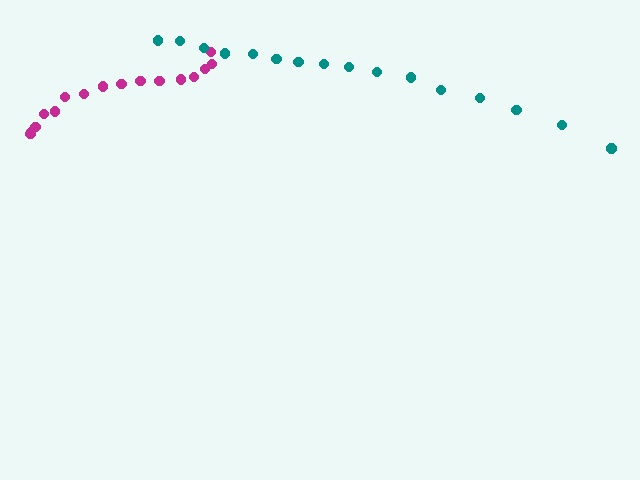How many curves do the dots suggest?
There are 2 distinct paths.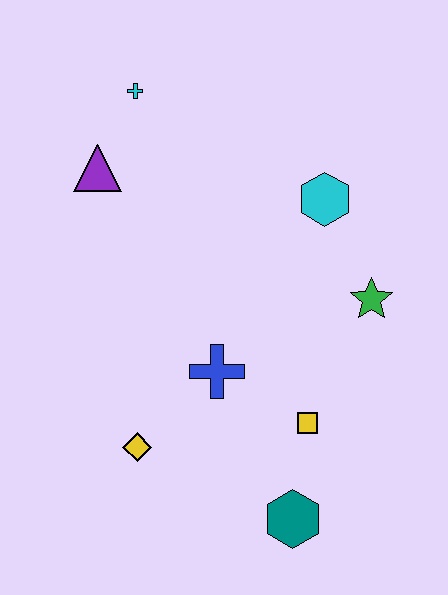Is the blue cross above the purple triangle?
No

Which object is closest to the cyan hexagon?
The green star is closest to the cyan hexagon.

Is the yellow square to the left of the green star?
Yes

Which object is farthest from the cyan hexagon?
The teal hexagon is farthest from the cyan hexagon.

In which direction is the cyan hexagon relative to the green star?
The cyan hexagon is above the green star.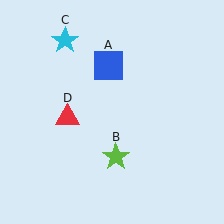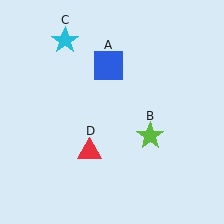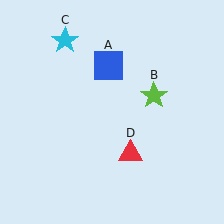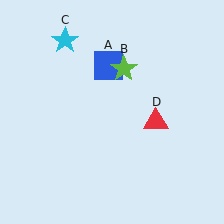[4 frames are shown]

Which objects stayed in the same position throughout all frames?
Blue square (object A) and cyan star (object C) remained stationary.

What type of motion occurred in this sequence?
The lime star (object B), red triangle (object D) rotated counterclockwise around the center of the scene.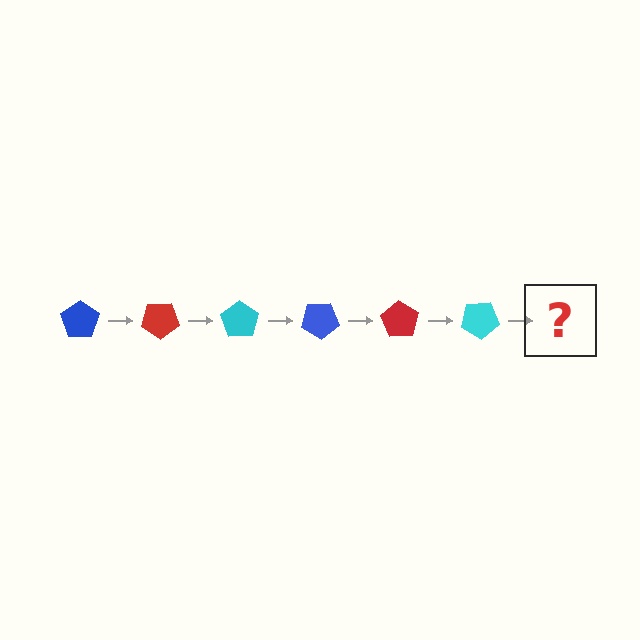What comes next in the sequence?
The next element should be a blue pentagon, rotated 210 degrees from the start.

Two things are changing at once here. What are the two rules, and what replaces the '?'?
The two rules are that it rotates 35 degrees each step and the color cycles through blue, red, and cyan. The '?' should be a blue pentagon, rotated 210 degrees from the start.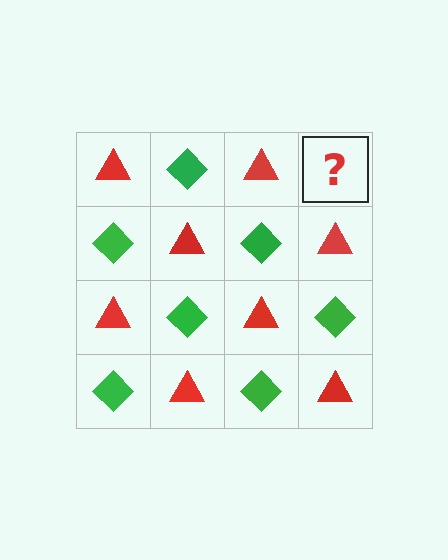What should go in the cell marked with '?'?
The missing cell should contain a green diamond.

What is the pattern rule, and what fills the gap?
The rule is that it alternates red triangle and green diamond in a checkerboard pattern. The gap should be filled with a green diamond.